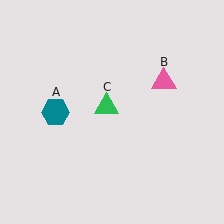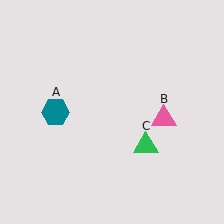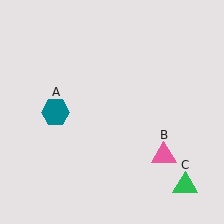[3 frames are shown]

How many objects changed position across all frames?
2 objects changed position: pink triangle (object B), green triangle (object C).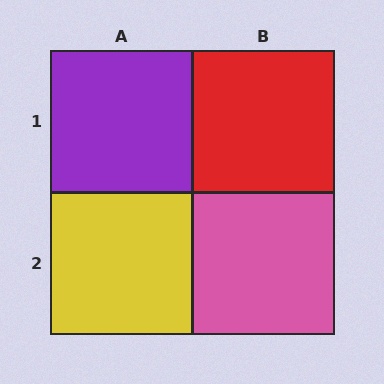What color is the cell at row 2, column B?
Pink.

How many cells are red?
1 cell is red.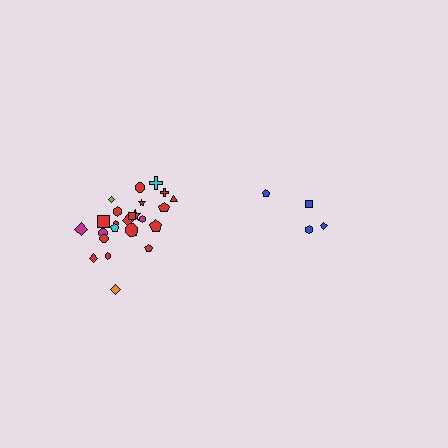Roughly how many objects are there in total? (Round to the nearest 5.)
Roughly 30 objects in total.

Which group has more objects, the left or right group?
The left group.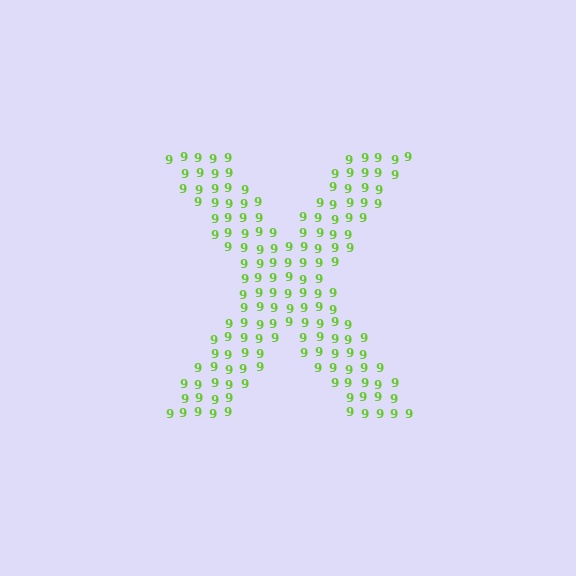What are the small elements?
The small elements are digit 9's.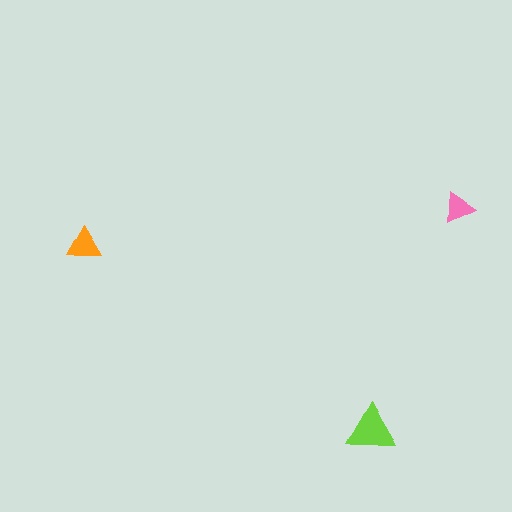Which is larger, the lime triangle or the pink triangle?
The lime one.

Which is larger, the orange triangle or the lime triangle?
The lime one.